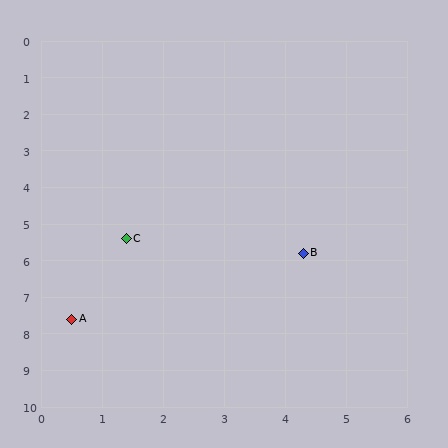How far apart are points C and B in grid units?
Points C and B are about 2.9 grid units apart.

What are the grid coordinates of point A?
Point A is at approximately (0.5, 7.6).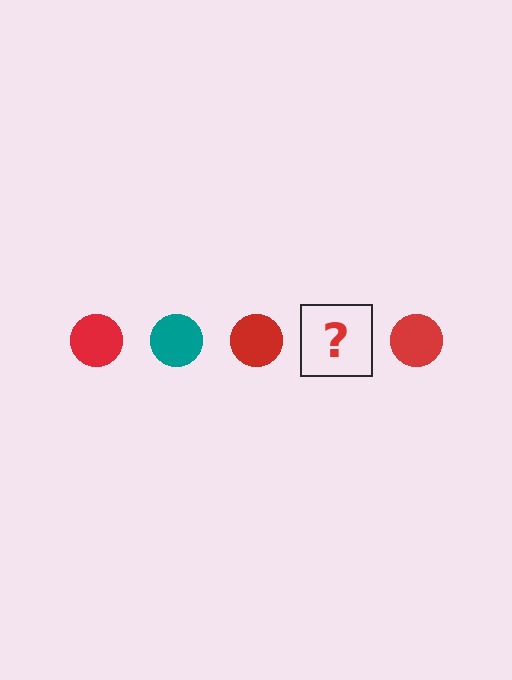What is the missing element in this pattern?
The missing element is a teal circle.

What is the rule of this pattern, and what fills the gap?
The rule is that the pattern cycles through red, teal circles. The gap should be filled with a teal circle.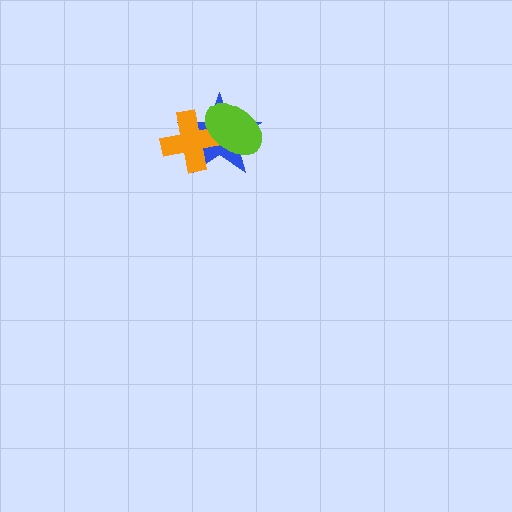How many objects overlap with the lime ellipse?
2 objects overlap with the lime ellipse.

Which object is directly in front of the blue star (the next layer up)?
The orange cross is directly in front of the blue star.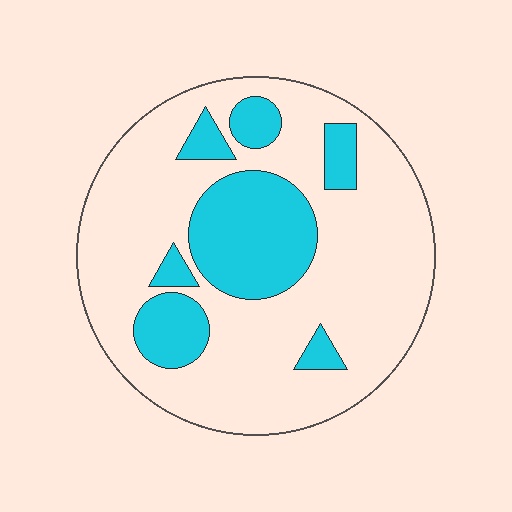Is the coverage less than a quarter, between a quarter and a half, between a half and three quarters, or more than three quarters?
Between a quarter and a half.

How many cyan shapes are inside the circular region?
7.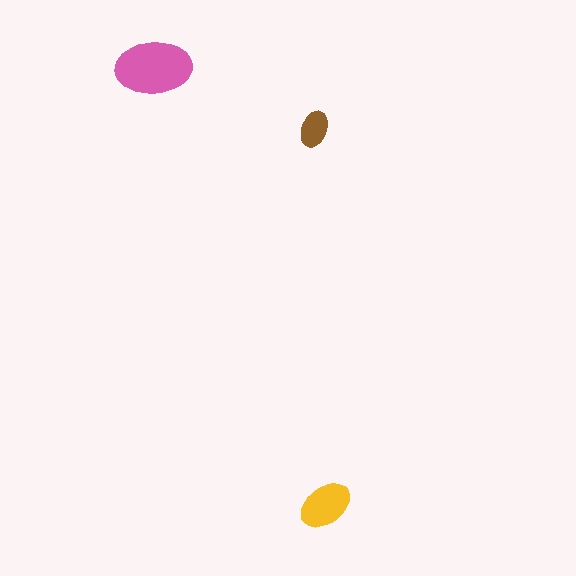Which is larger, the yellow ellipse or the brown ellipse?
The yellow one.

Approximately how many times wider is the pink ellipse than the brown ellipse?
About 2 times wider.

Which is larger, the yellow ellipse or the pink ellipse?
The pink one.